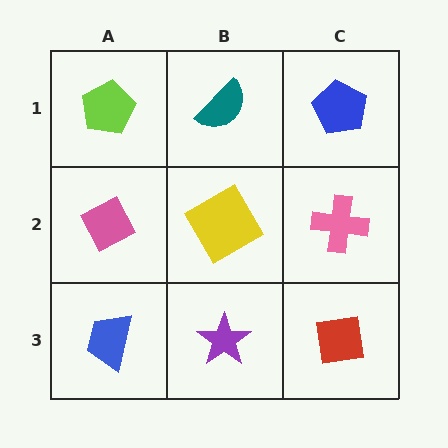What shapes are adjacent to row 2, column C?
A blue pentagon (row 1, column C), a red square (row 3, column C), a yellow square (row 2, column B).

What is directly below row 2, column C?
A red square.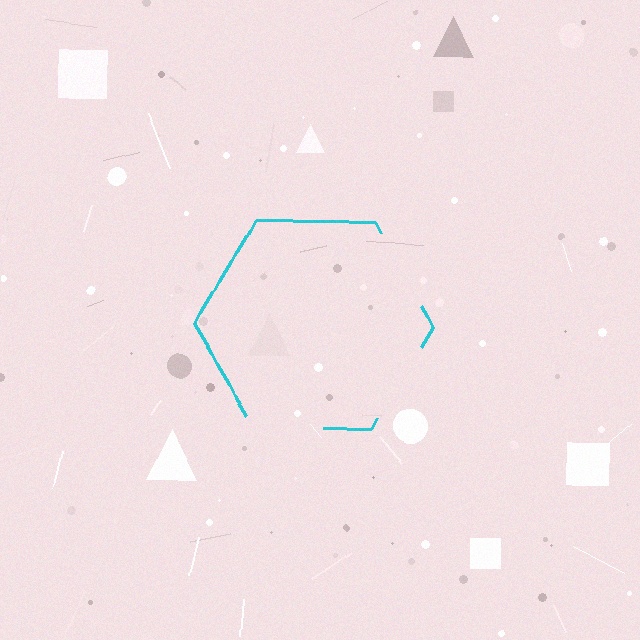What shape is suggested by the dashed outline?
The dashed outline suggests a hexagon.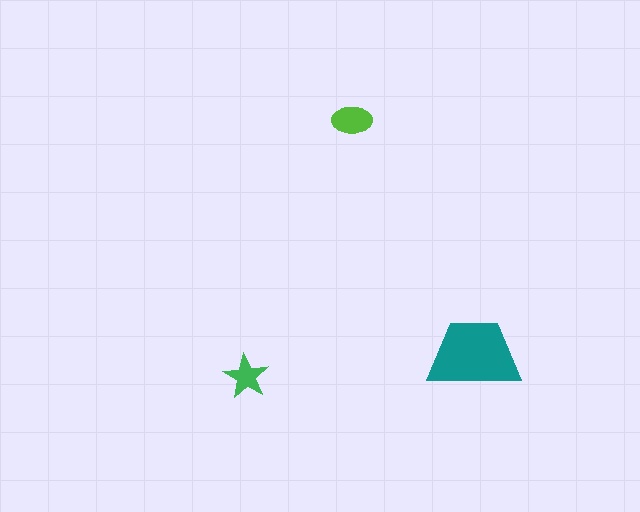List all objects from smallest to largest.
The green star, the lime ellipse, the teal trapezoid.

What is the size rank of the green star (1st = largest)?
3rd.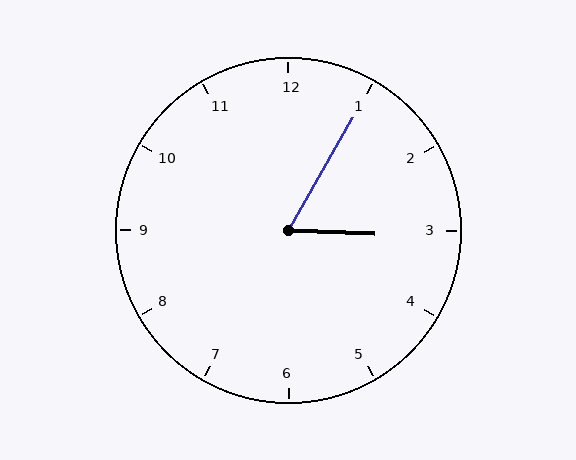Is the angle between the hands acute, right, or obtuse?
It is acute.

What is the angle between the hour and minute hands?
Approximately 62 degrees.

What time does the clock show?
3:05.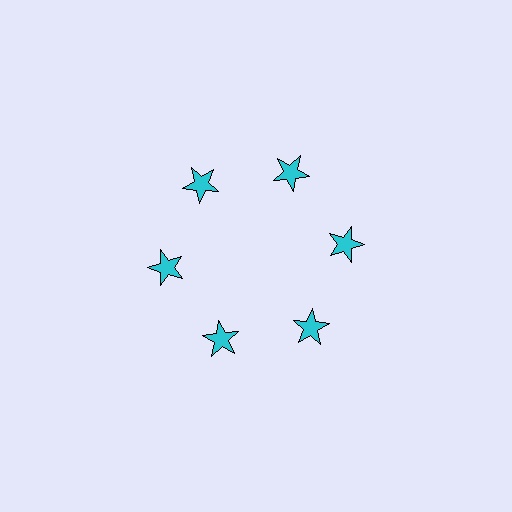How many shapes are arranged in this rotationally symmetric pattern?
There are 6 shapes, arranged in 6 groups of 1.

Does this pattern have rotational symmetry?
Yes, this pattern has 6-fold rotational symmetry. It looks the same after rotating 60 degrees around the center.